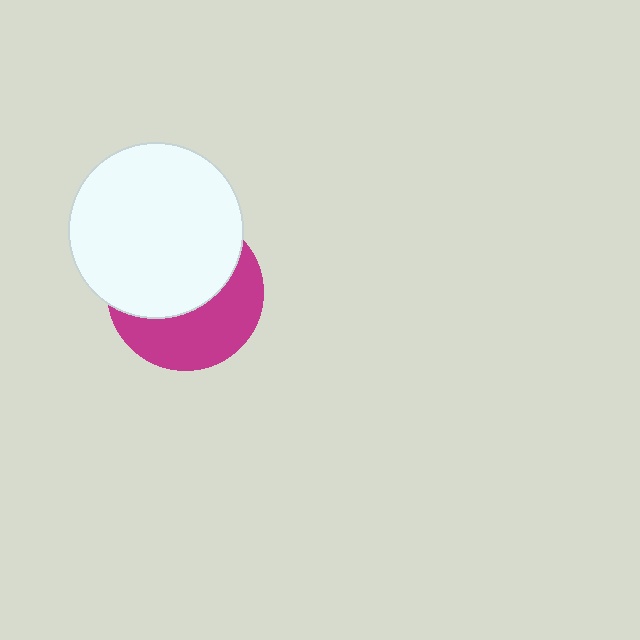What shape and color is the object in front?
The object in front is a white circle.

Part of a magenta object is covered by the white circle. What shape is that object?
It is a circle.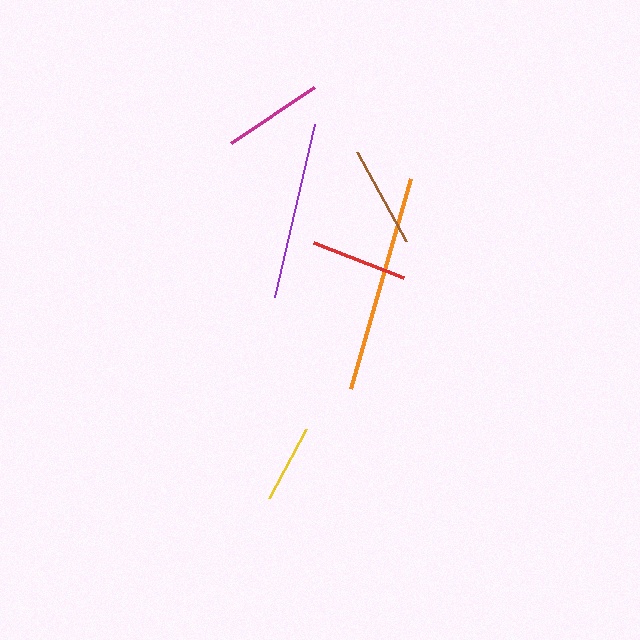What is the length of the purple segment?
The purple segment is approximately 178 pixels long.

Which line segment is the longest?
The orange line is the longest at approximately 218 pixels.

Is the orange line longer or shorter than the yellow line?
The orange line is longer than the yellow line.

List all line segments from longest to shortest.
From longest to shortest: orange, purple, brown, magenta, red, yellow.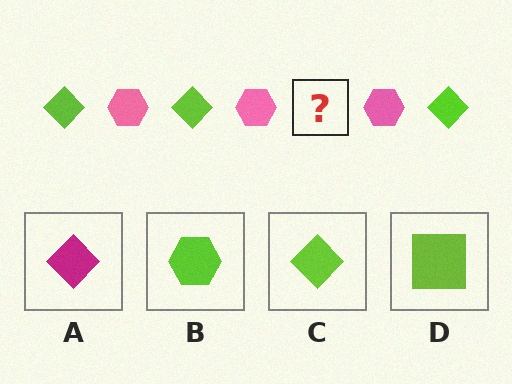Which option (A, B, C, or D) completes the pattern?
C.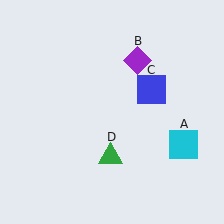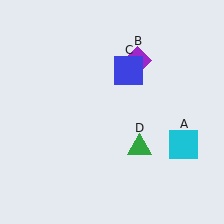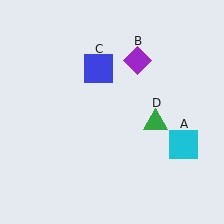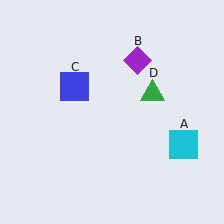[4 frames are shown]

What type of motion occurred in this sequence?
The blue square (object C), green triangle (object D) rotated counterclockwise around the center of the scene.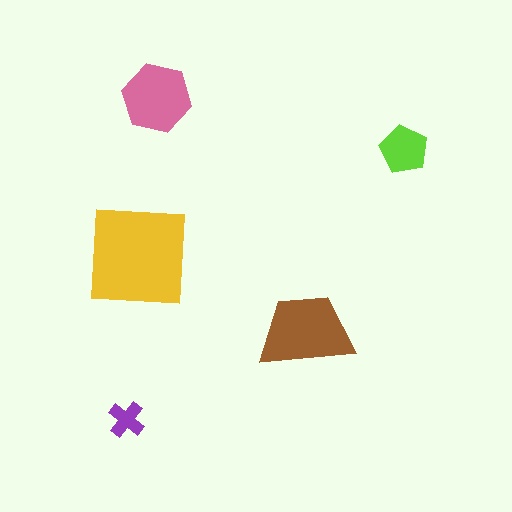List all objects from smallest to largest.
The purple cross, the lime pentagon, the pink hexagon, the brown trapezoid, the yellow square.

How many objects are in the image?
There are 5 objects in the image.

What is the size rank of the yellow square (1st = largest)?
1st.